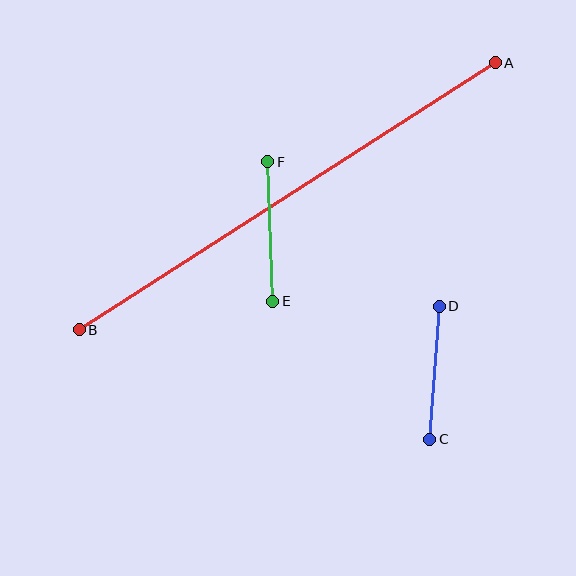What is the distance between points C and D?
The distance is approximately 133 pixels.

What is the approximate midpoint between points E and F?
The midpoint is at approximately (270, 231) pixels.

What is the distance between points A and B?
The distance is approximately 494 pixels.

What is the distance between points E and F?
The distance is approximately 140 pixels.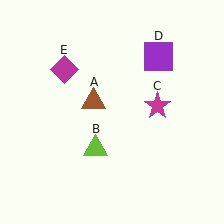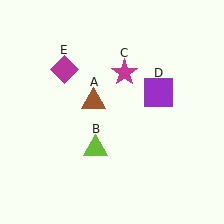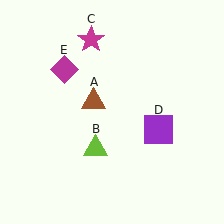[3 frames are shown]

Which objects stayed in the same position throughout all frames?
Brown triangle (object A) and lime triangle (object B) and magenta diamond (object E) remained stationary.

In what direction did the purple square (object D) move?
The purple square (object D) moved down.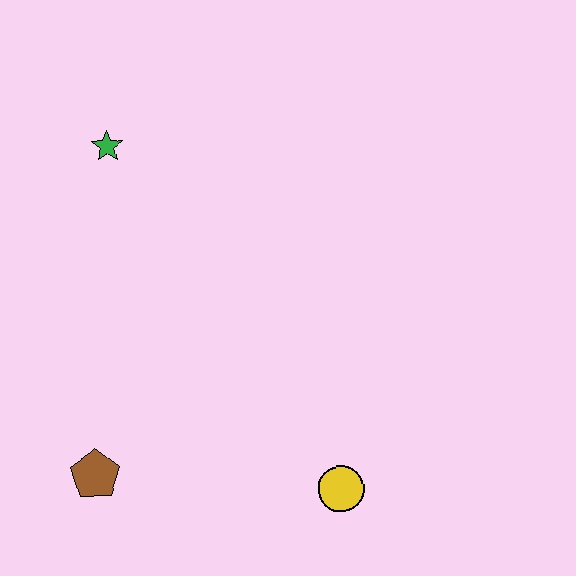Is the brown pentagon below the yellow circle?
No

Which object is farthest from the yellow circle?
The green star is farthest from the yellow circle.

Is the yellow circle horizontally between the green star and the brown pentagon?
No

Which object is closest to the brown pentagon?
The yellow circle is closest to the brown pentagon.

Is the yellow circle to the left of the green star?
No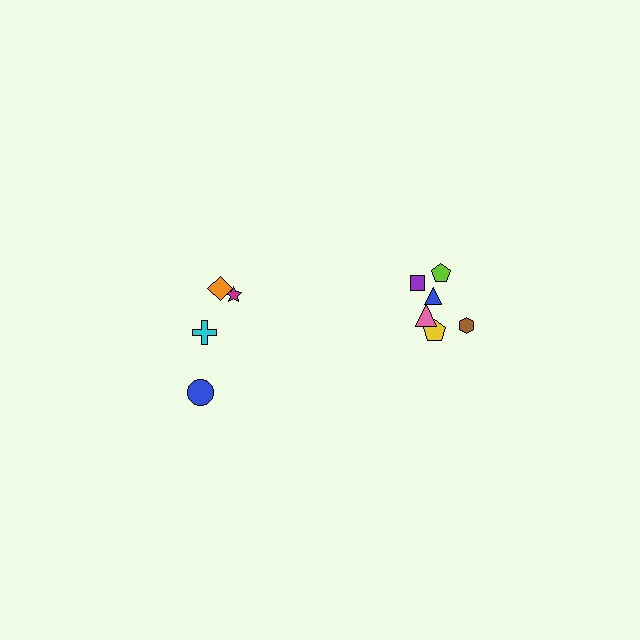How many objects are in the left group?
There are 4 objects.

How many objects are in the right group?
There are 6 objects.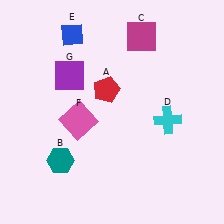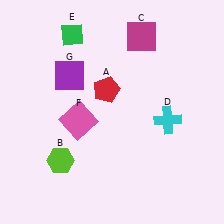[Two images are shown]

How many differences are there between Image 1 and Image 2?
There are 2 differences between the two images.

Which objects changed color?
B changed from teal to lime. E changed from blue to green.